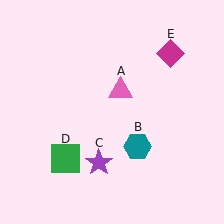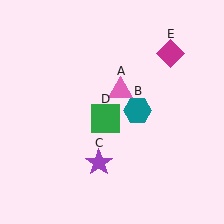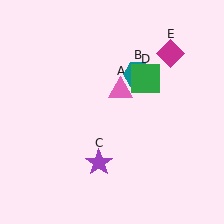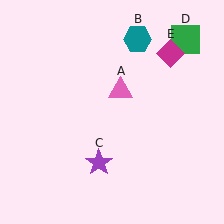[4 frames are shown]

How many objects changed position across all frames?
2 objects changed position: teal hexagon (object B), green square (object D).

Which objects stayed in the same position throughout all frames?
Pink triangle (object A) and purple star (object C) and magenta diamond (object E) remained stationary.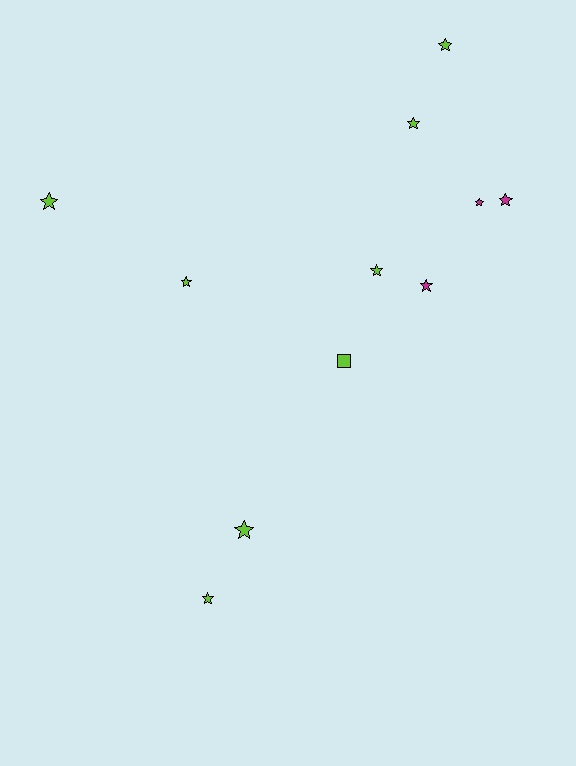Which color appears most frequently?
Lime, with 8 objects.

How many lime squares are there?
There is 1 lime square.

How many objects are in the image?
There are 11 objects.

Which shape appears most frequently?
Star, with 10 objects.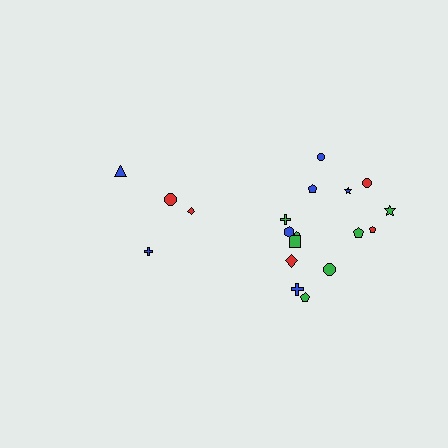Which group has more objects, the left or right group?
The right group.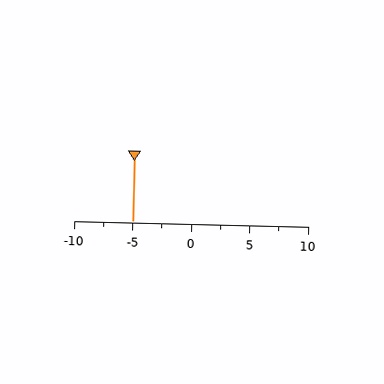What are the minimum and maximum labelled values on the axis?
The axis runs from -10 to 10.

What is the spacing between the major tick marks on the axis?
The major ticks are spaced 5 apart.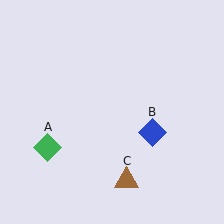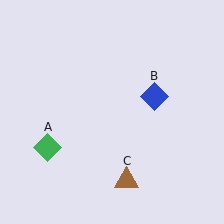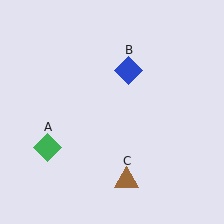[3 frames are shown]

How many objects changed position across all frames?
1 object changed position: blue diamond (object B).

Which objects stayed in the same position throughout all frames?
Green diamond (object A) and brown triangle (object C) remained stationary.